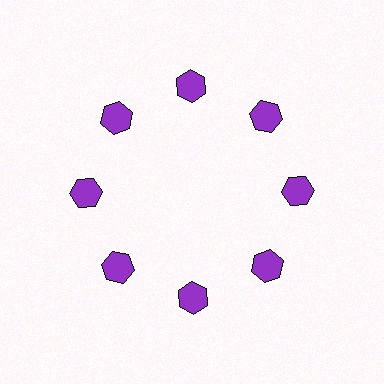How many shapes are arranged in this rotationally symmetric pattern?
There are 8 shapes, arranged in 8 groups of 1.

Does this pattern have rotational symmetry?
Yes, this pattern has 8-fold rotational symmetry. It looks the same after rotating 45 degrees around the center.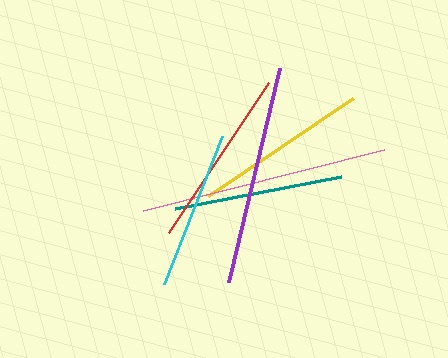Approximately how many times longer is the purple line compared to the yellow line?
The purple line is approximately 1.3 times the length of the yellow line.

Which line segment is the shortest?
The cyan line is the shortest at approximately 159 pixels.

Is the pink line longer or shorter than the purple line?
The pink line is longer than the purple line.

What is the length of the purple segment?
The purple segment is approximately 220 pixels long.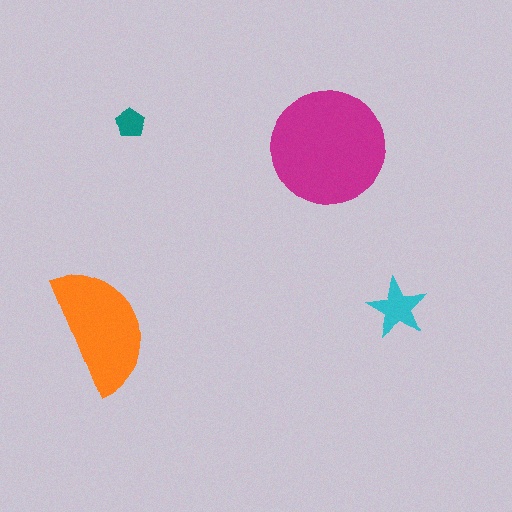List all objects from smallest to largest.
The teal pentagon, the cyan star, the orange semicircle, the magenta circle.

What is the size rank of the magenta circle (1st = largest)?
1st.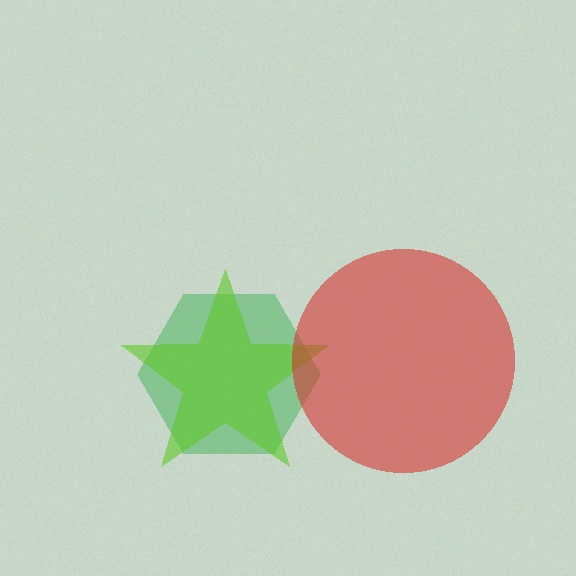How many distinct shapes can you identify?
There are 3 distinct shapes: a green hexagon, a lime star, a red circle.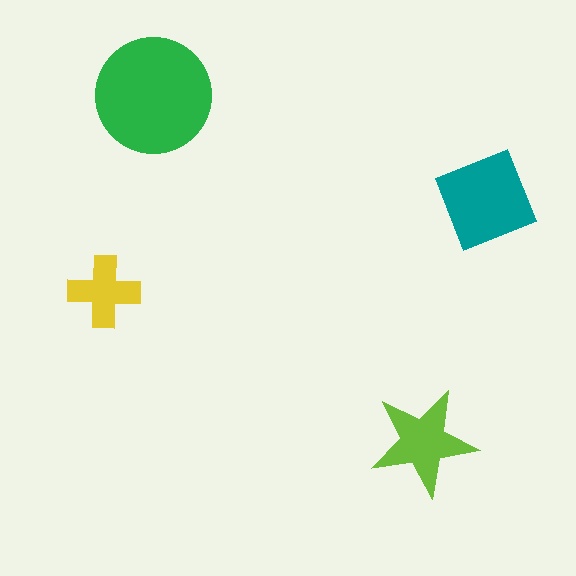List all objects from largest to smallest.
The green circle, the teal square, the lime star, the yellow cross.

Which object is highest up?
The green circle is topmost.